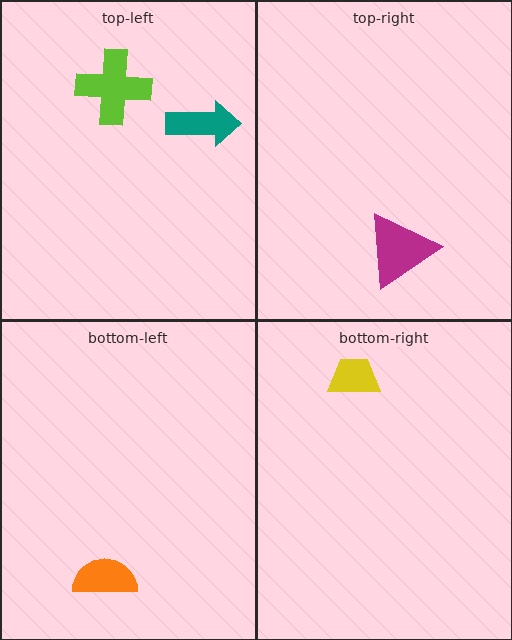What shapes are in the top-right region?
The magenta triangle.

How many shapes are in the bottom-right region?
1.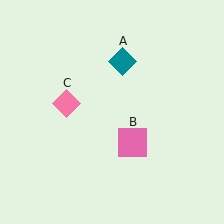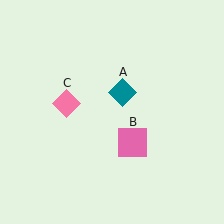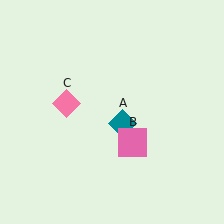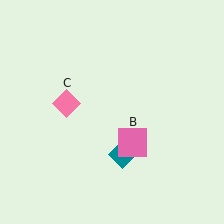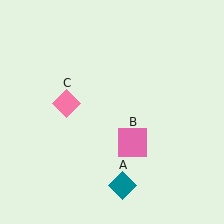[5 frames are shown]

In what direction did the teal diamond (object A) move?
The teal diamond (object A) moved down.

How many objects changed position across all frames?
1 object changed position: teal diamond (object A).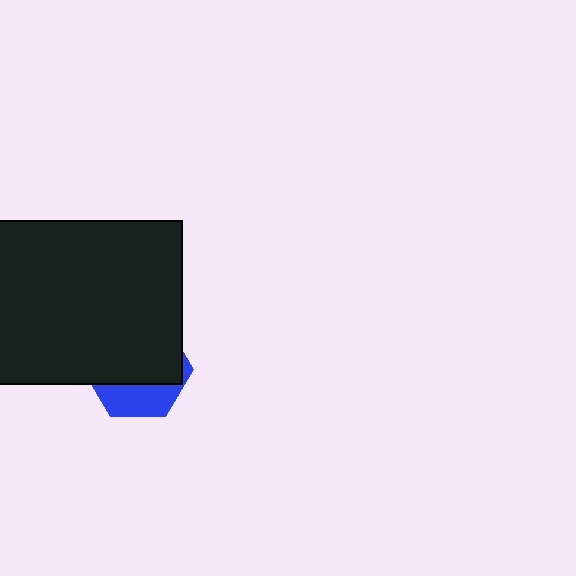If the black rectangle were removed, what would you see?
You would see the complete blue hexagon.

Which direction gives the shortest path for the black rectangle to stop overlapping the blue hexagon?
Moving up gives the shortest separation.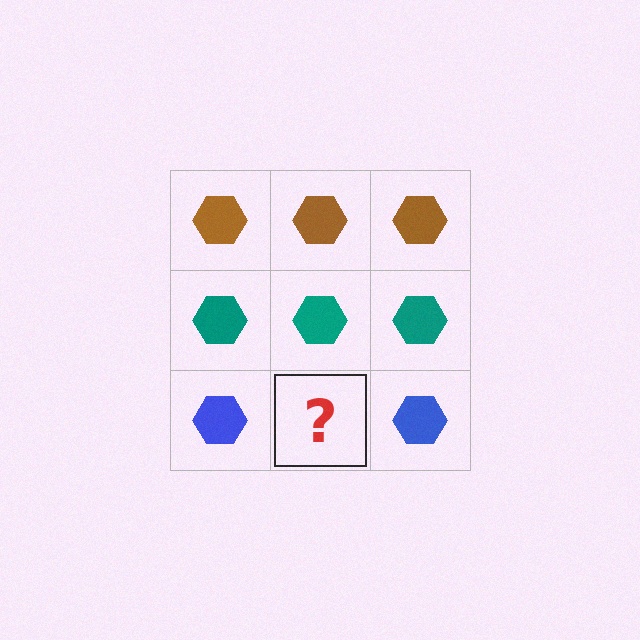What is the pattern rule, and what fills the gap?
The rule is that each row has a consistent color. The gap should be filled with a blue hexagon.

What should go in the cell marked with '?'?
The missing cell should contain a blue hexagon.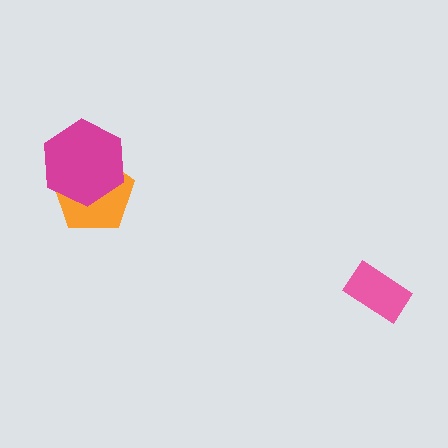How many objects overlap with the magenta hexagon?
1 object overlaps with the magenta hexagon.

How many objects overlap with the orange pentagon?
1 object overlaps with the orange pentagon.